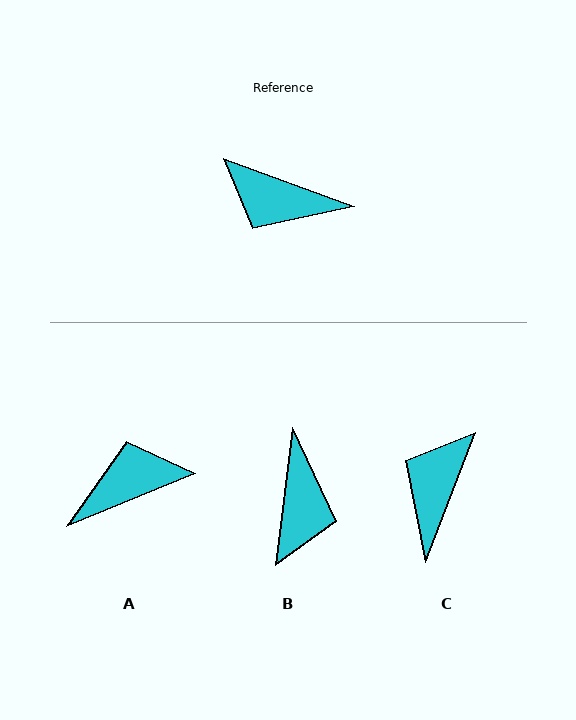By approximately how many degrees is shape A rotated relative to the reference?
Approximately 138 degrees clockwise.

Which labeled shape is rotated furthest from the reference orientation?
A, about 138 degrees away.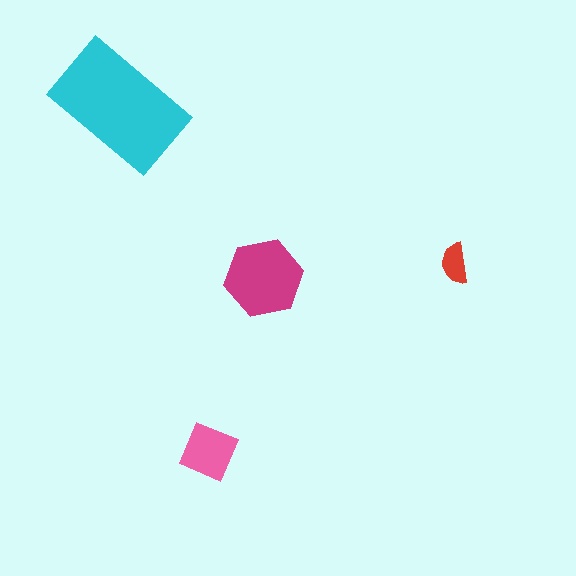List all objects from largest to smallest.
The cyan rectangle, the magenta hexagon, the pink diamond, the red semicircle.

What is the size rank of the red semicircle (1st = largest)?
4th.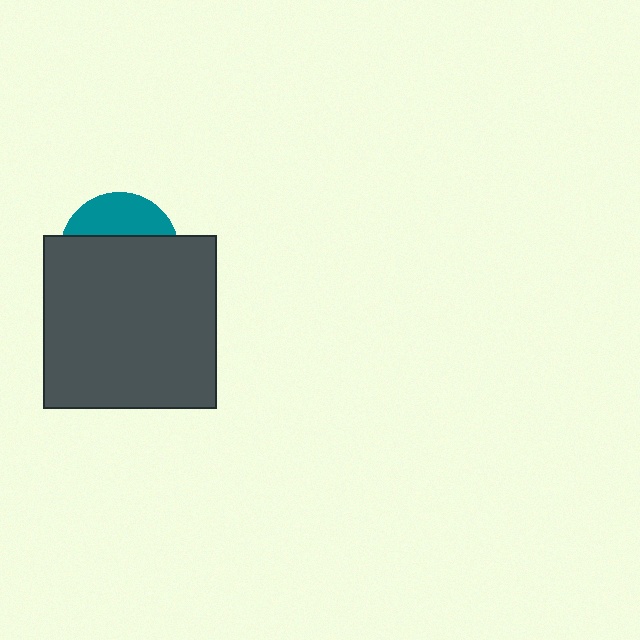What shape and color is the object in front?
The object in front is a dark gray square.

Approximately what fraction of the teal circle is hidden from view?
Roughly 67% of the teal circle is hidden behind the dark gray square.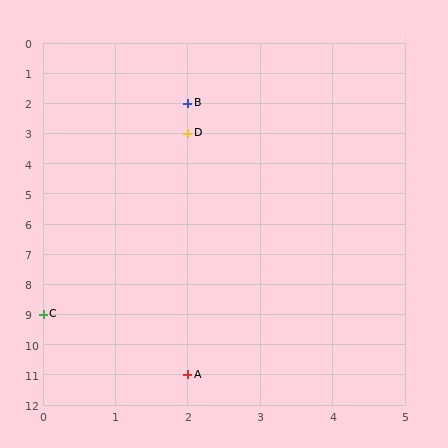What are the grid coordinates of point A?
Point A is at grid coordinates (2, 11).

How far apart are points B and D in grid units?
Points B and D are 1 row apart.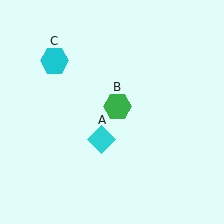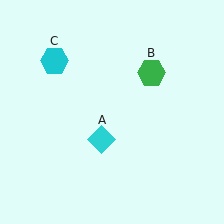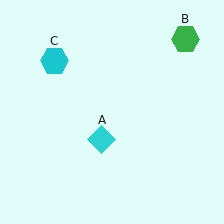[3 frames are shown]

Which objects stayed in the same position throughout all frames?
Cyan diamond (object A) and cyan hexagon (object C) remained stationary.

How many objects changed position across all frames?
1 object changed position: green hexagon (object B).